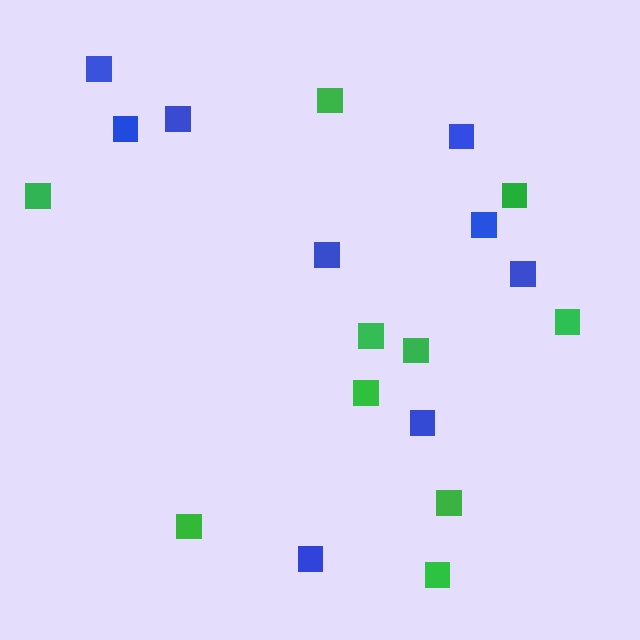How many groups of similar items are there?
There are 2 groups: one group of green squares (10) and one group of blue squares (9).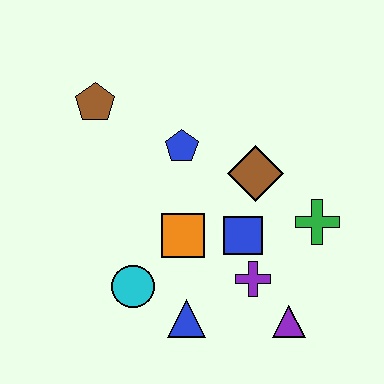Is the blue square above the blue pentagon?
No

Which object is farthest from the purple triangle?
The brown pentagon is farthest from the purple triangle.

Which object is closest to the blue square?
The purple cross is closest to the blue square.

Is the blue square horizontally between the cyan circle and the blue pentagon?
No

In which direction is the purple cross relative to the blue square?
The purple cross is below the blue square.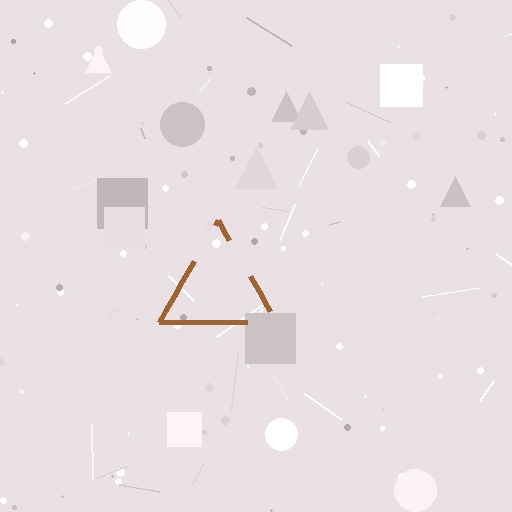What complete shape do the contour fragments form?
The contour fragments form a triangle.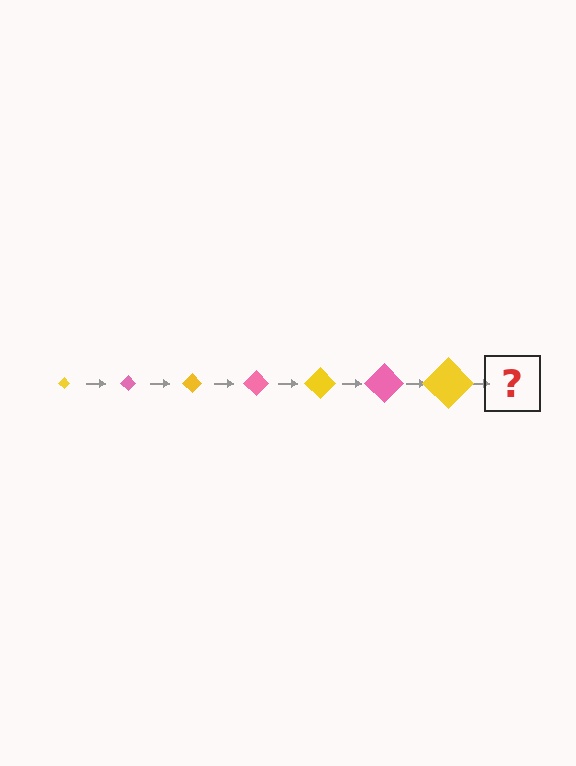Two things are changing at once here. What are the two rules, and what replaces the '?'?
The two rules are that the diamond grows larger each step and the color cycles through yellow and pink. The '?' should be a pink diamond, larger than the previous one.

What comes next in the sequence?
The next element should be a pink diamond, larger than the previous one.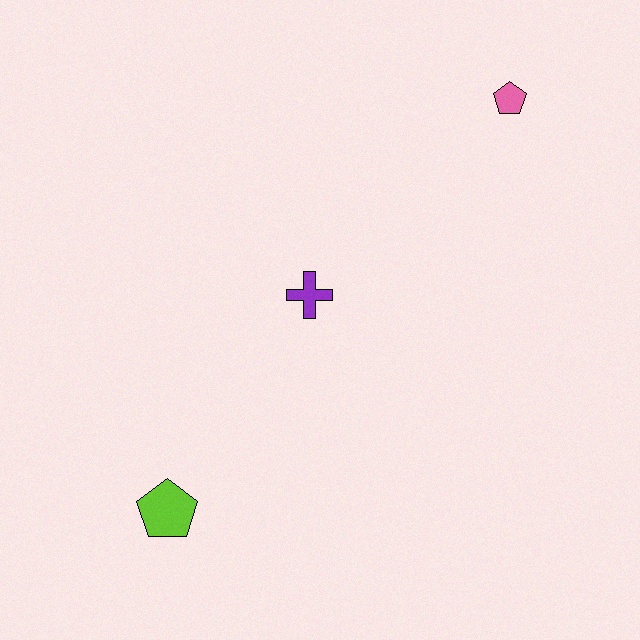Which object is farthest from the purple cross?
The pink pentagon is farthest from the purple cross.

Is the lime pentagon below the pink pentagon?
Yes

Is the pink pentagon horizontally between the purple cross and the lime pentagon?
No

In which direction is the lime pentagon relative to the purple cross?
The lime pentagon is below the purple cross.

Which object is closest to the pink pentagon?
The purple cross is closest to the pink pentagon.